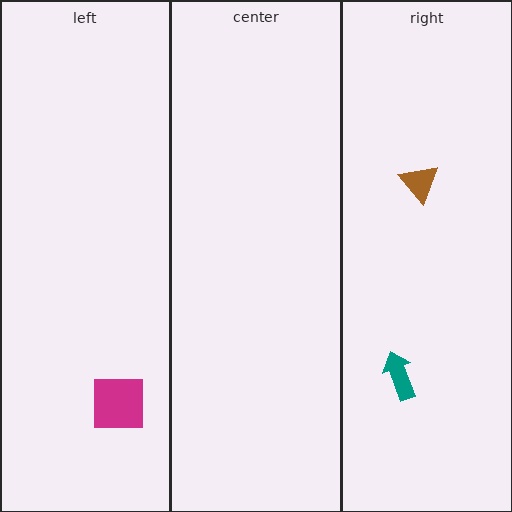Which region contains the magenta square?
The left region.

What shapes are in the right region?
The teal arrow, the brown triangle.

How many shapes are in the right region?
2.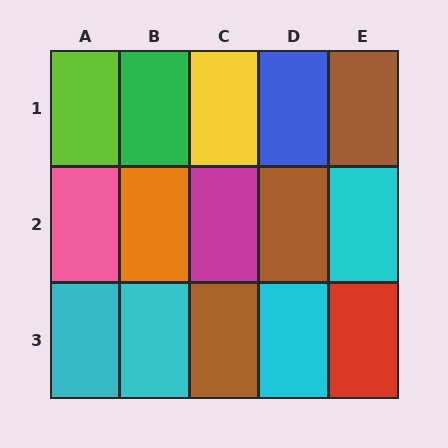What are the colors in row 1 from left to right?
Lime, green, yellow, blue, brown.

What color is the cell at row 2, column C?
Magenta.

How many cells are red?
1 cell is red.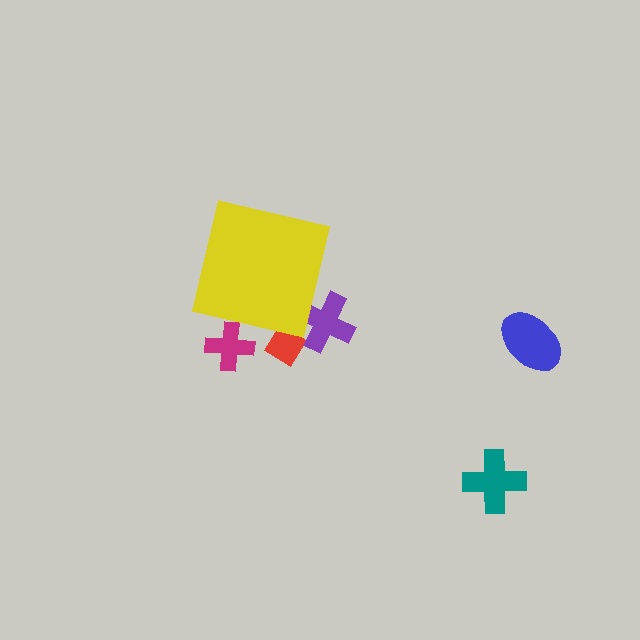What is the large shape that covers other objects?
A yellow square.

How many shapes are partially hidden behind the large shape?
3 shapes are partially hidden.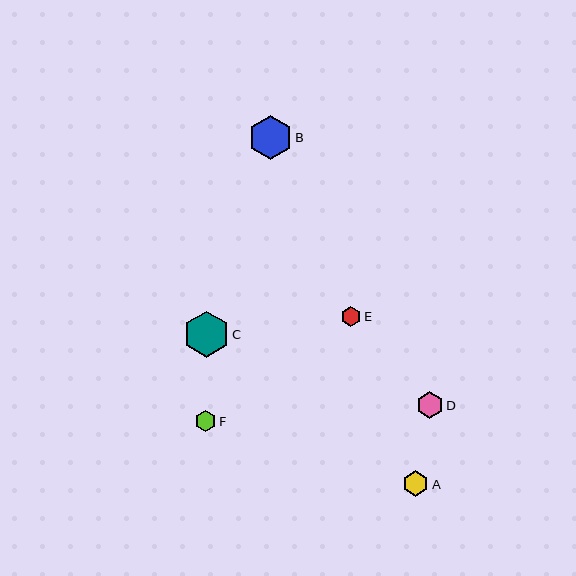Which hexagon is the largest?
Hexagon C is the largest with a size of approximately 46 pixels.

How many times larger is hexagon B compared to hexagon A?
Hexagon B is approximately 1.7 times the size of hexagon A.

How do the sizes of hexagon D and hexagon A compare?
Hexagon D and hexagon A are approximately the same size.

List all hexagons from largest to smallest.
From largest to smallest: C, B, D, A, F, E.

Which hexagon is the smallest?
Hexagon E is the smallest with a size of approximately 20 pixels.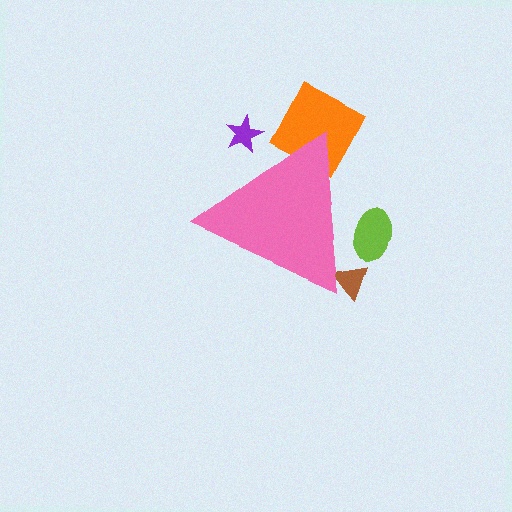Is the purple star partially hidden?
Yes, the purple star is partially hidden behind the pink triangle.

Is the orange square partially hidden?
Yes, the orange square is partially hidden behind the pink triangle.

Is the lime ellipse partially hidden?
Yes, the lime ellipse is partially hidden behind the pink triangle.